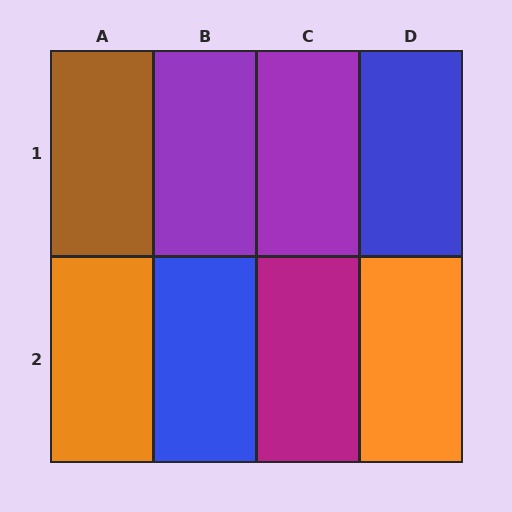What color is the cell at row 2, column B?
Blue.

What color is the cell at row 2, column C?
Magenta.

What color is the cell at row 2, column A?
Orange.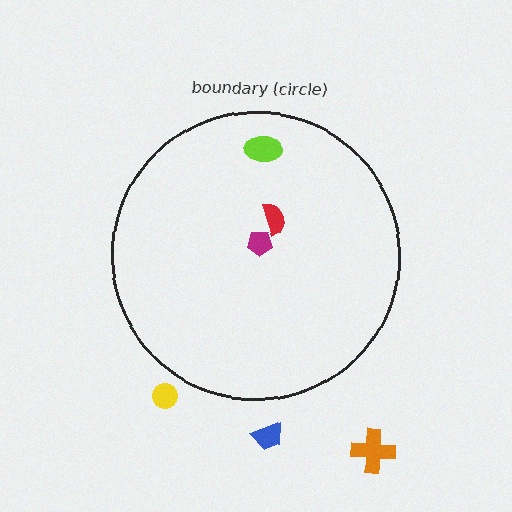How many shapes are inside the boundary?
3 inside, 3 outside.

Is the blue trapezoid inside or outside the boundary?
Outside.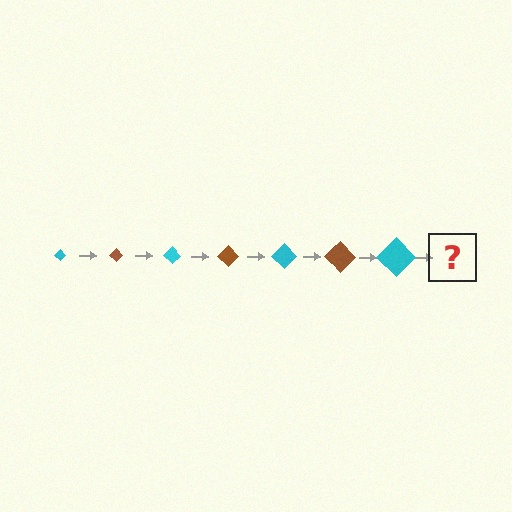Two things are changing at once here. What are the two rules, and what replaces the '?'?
The two rules are that the diamond grows larger each step and the color cycles through cyan and brown. The '?' should be a brown diamond, larger than the previous one.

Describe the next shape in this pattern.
It should be a brown diamond, larger than the previous one.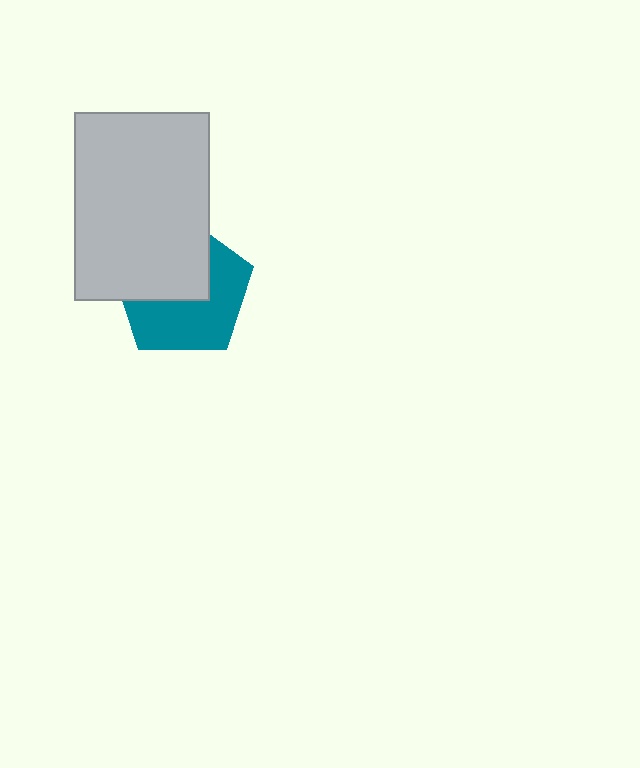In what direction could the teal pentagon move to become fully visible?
The teal pentagon could move toward the lower-right. That would shift it out from behind the light gray rectangle entirely.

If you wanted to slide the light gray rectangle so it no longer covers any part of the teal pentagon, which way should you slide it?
Slide it toward the upper-left — that is the most direct way to separate the two shapes.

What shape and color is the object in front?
The object in front is a light gray rectangle.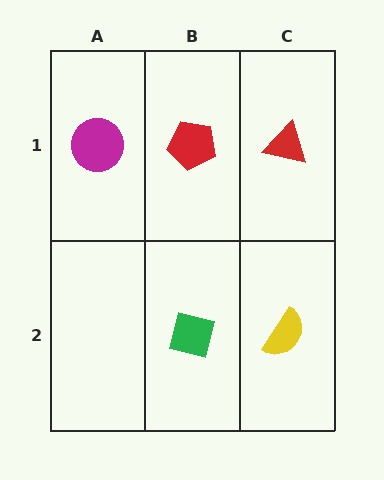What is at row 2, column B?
A green square.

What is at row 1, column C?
A red triangle.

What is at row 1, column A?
A magenta circle.